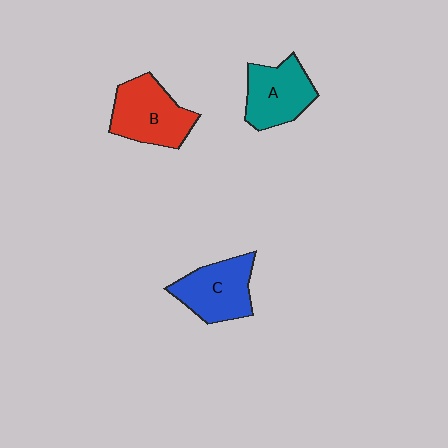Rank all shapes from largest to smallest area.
From largest to smallest: B (red), C (blue), A (teal).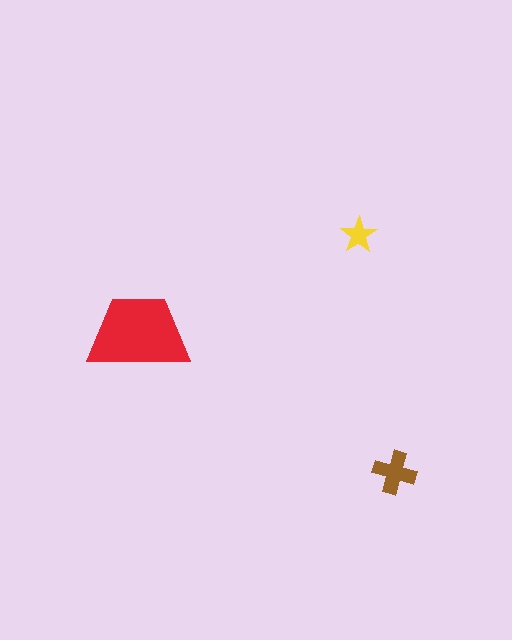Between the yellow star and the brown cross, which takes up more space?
The brown cross.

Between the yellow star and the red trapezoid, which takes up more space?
The red trapezoid.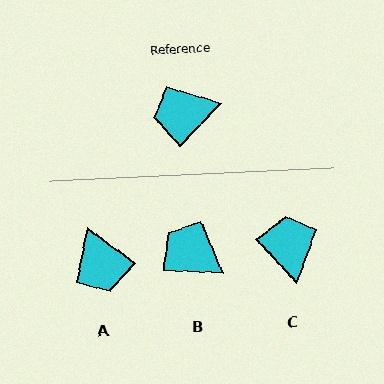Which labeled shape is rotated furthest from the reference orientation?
A, about 97 degrees away.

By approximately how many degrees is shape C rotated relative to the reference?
Approximately 93 degrees clockwise.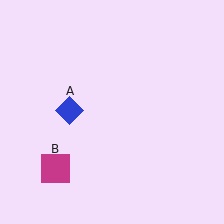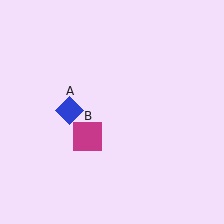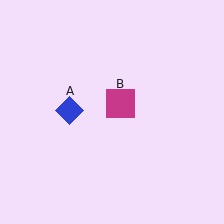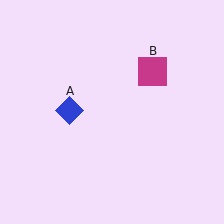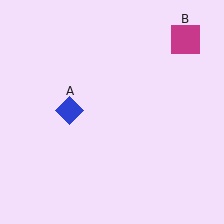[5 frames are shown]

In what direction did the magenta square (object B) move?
The magenta square (object B) moved up and to the right.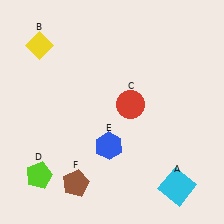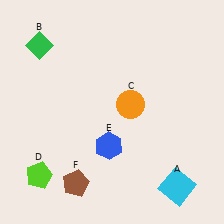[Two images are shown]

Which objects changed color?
B changed from yellow to green. C changed from red to orange.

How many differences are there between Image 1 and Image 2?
There are 2 differences between the two images.